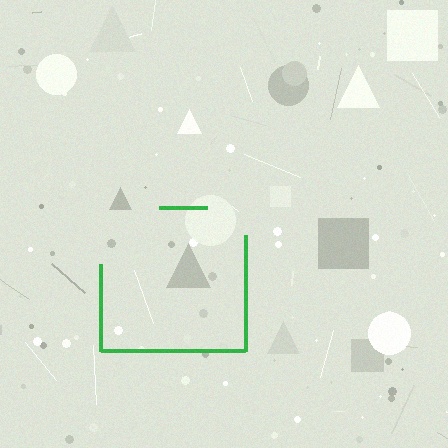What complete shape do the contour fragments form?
The contour fragments form a square.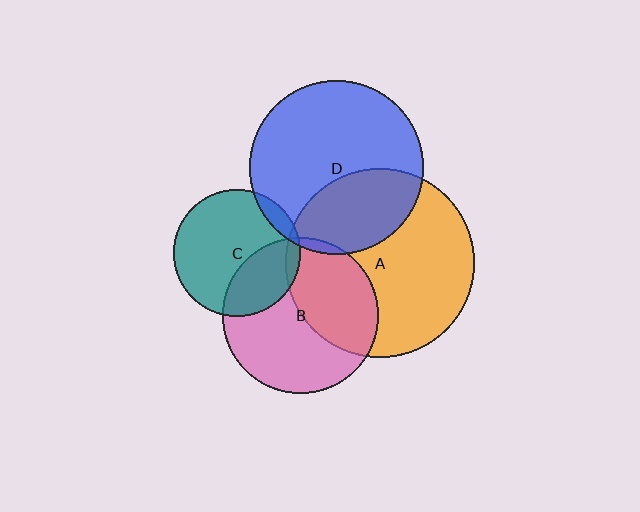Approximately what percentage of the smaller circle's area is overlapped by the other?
Approximately 40%.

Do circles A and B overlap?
Yes.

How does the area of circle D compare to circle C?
Approximately 1.9 times.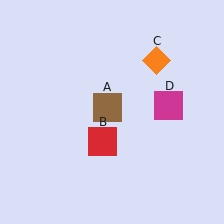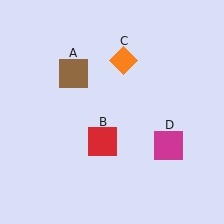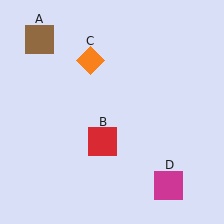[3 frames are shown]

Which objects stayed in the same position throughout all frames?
Red square (object B) remained stationary.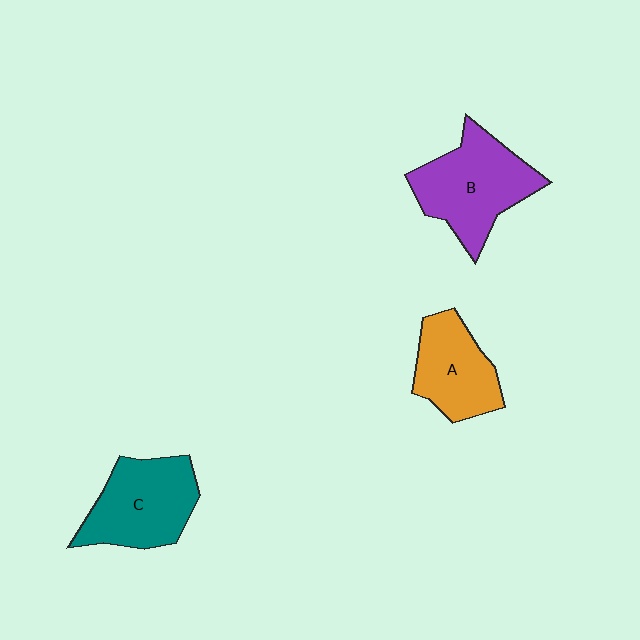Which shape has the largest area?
Shape B (purple).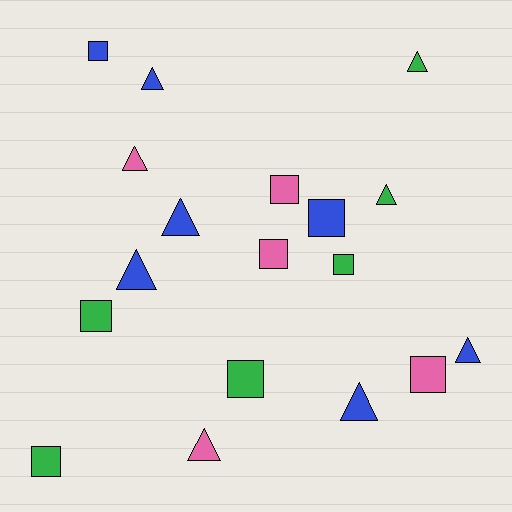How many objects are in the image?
There are 18 objects.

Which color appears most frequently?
Blue, with 7 objects.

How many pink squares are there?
There are 3 pink squares.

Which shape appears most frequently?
Square, with 9 objects.